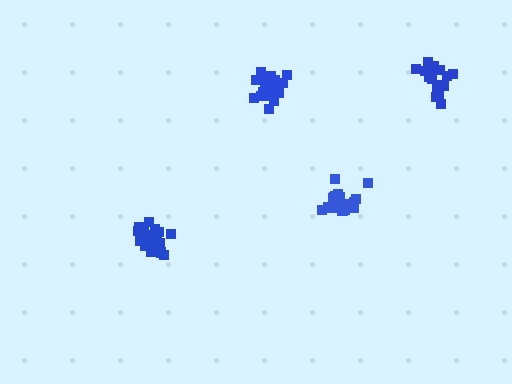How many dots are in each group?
Group 1: 20 dots, Group 2: 21 dots, Group 3: 19 dots, Group 4: 17 dots (77 total).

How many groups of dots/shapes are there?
There are 4 groups.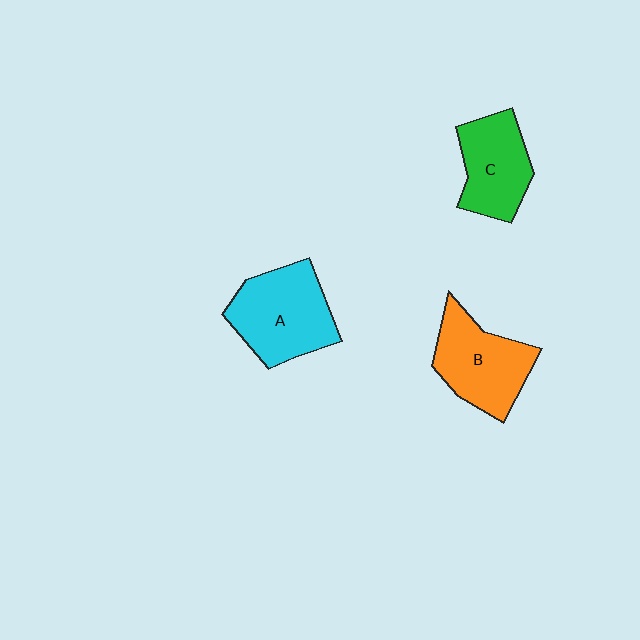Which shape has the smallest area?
Shape C (green).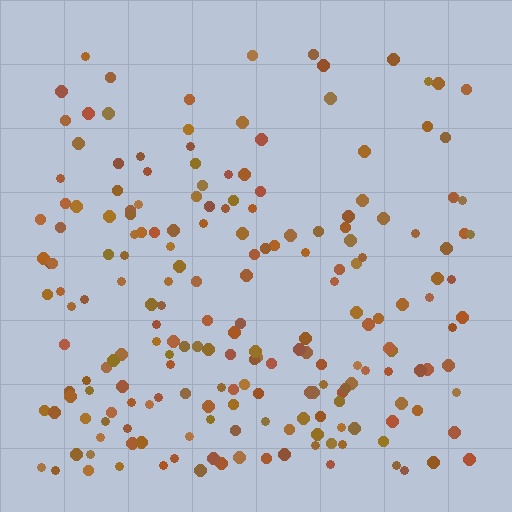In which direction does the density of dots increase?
From top to bottom, with the bottom side densest.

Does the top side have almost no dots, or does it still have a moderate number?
Still a moderate number, just noticeably fewer than the bottom.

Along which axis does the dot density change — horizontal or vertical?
Vertical.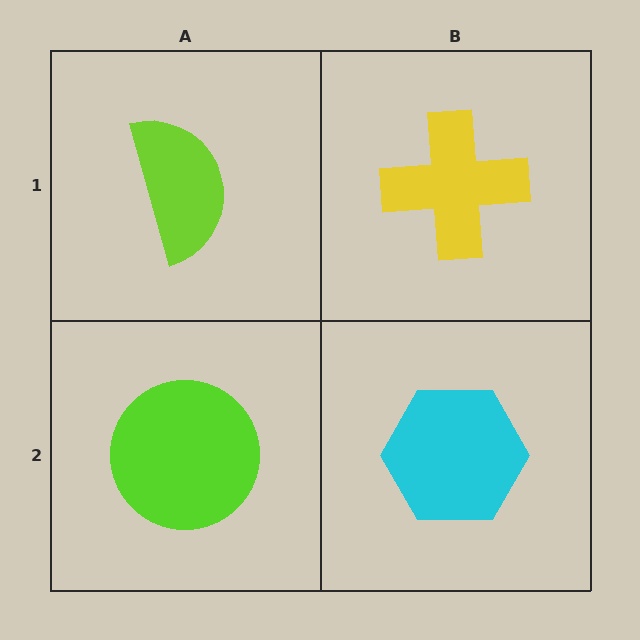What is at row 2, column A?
A lime circle.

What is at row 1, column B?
A yellow cross.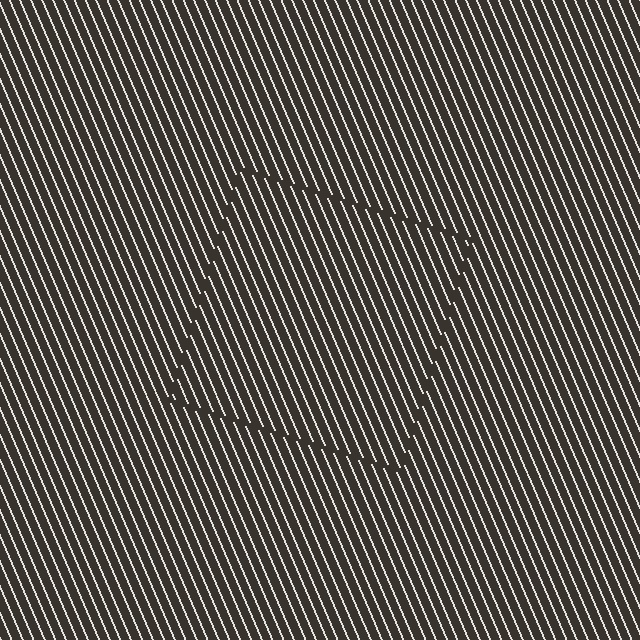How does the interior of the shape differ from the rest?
The interior of the shape contains the same grating, shifted by half a period — the contour is defined by the phase discontinuity where line-ends from the inner and outer gratings abut.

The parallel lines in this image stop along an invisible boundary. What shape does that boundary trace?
An illusory square. The interior of the shape contains the same grating, shifted by half a period — the contour is defined by the phase discontinuity where line-ends from the inner and outer gratings abut.